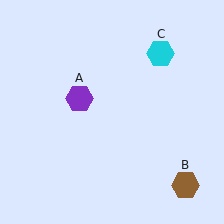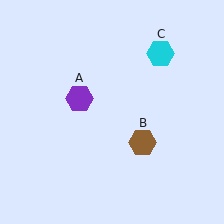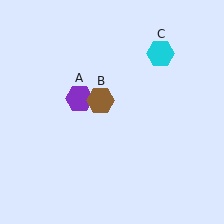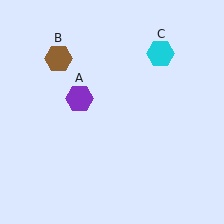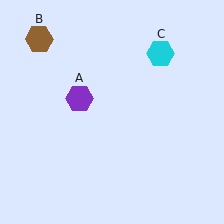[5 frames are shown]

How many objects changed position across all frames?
1 object changed position: brown hexagon (object B).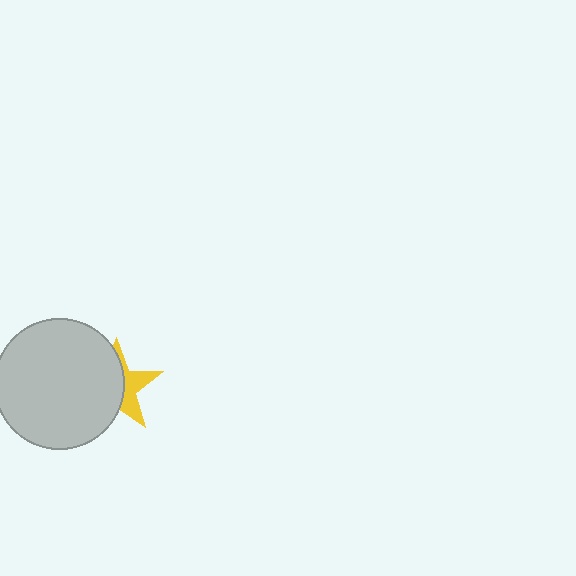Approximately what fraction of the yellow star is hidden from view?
Roughly 61% of the yellow star is hidden behind the light gray circle.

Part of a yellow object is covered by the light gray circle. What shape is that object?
It is a star.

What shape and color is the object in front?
The object in front is a light gray circle.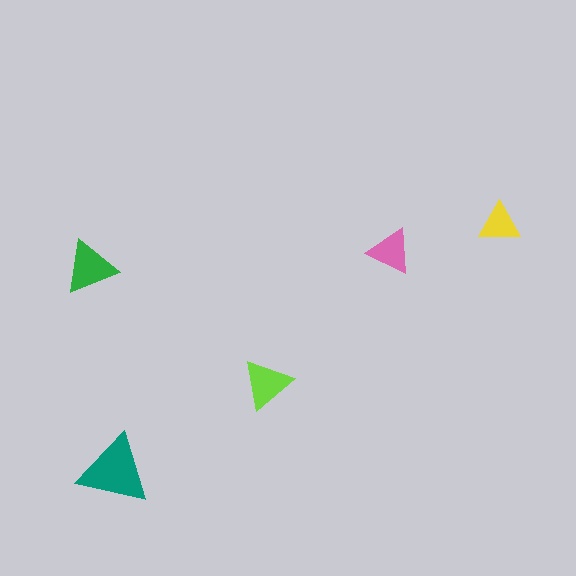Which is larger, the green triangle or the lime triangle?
The green one.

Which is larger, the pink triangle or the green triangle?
The green one.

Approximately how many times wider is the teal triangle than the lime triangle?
About 1.5 times wider.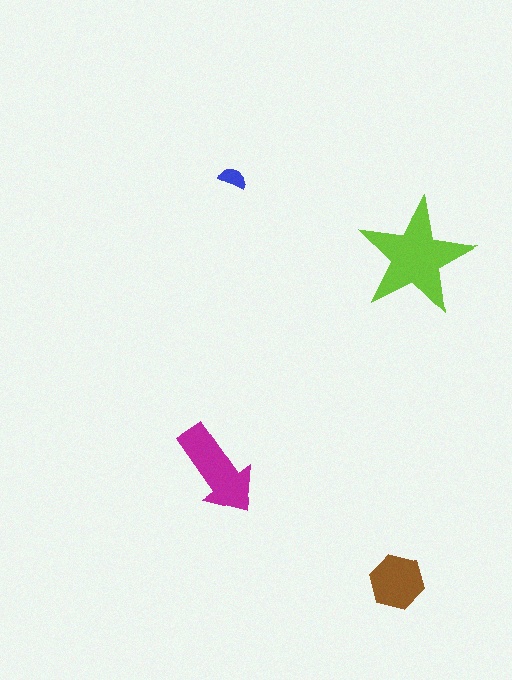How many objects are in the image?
There are 4 objects in the image.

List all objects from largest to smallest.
The lime star, the magenta arrow, the brown hexagon, the blue semicircle.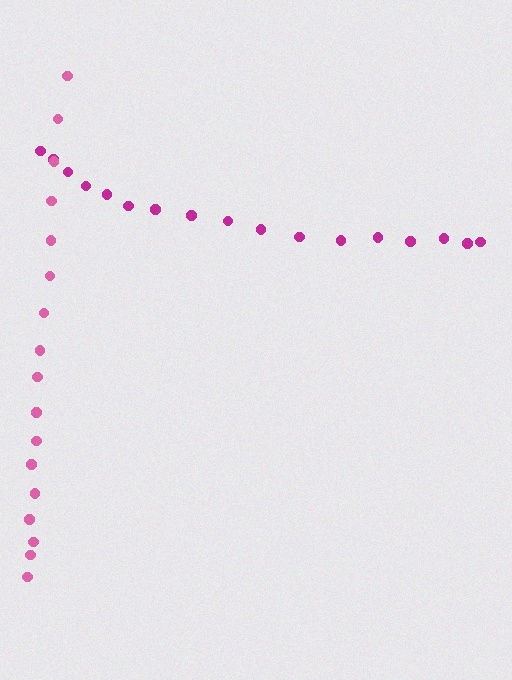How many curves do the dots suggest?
There are 2 distinct paths.